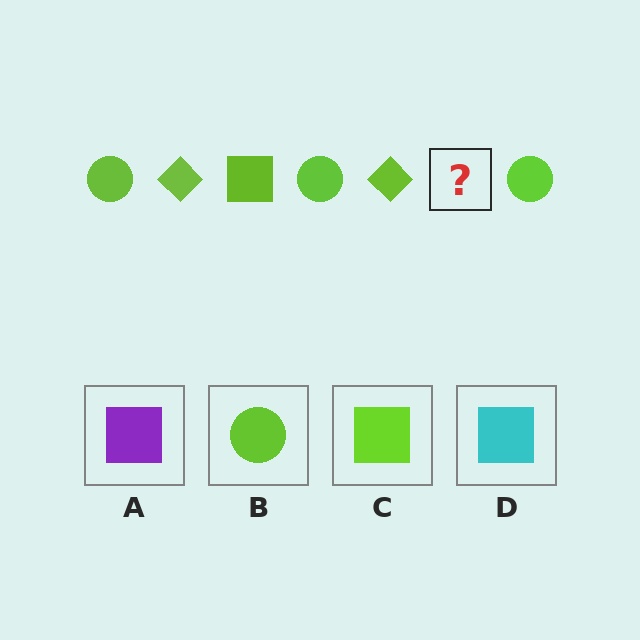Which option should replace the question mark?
Option C.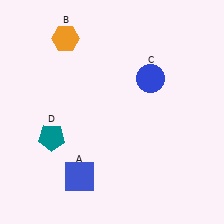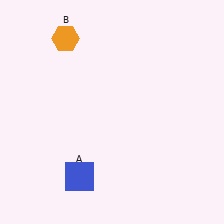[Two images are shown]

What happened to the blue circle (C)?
The blue circle (C) was removed in Image 2. It was in the top-right area of Image 1.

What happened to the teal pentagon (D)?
The teal pentagon (D) was removed in Image 2. It was in the bottom-left area of Image 1.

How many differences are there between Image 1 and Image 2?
There are 2 differences between the two images.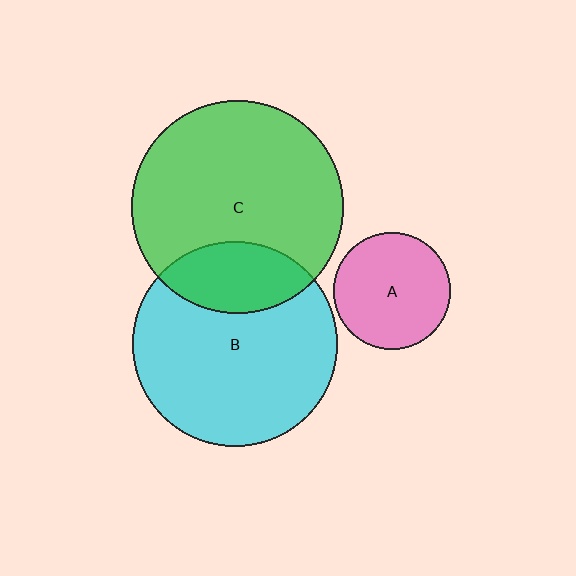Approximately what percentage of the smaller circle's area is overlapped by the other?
Approximately 25%.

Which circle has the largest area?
Circle C (green).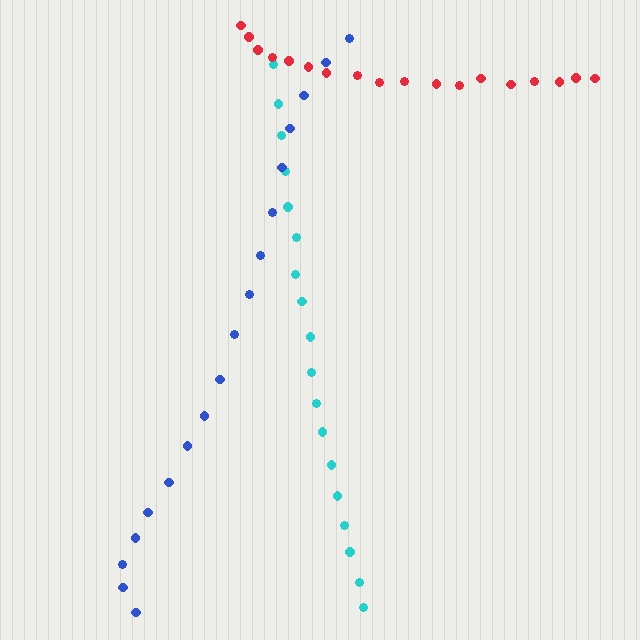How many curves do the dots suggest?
There are 3 distinct paths.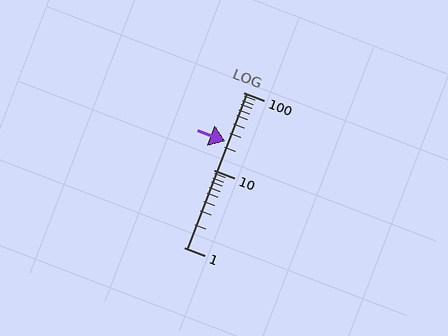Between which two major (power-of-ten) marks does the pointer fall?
The pointer is between 10 and 100.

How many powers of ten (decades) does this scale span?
The scale spans 2 decades, from 1 to 100.